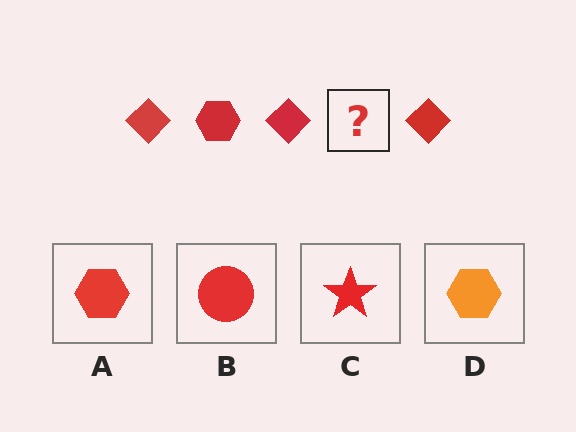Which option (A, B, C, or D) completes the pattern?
A.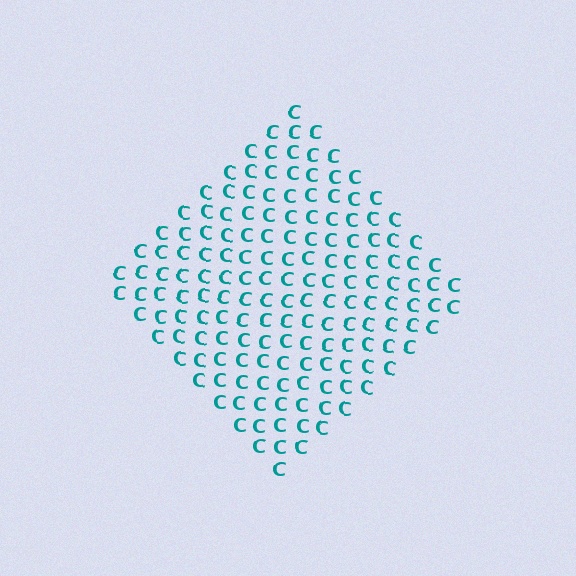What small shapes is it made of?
It is made of small letter C's.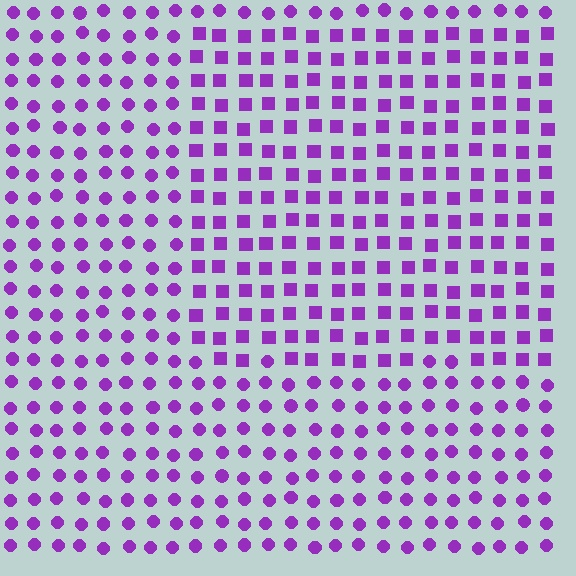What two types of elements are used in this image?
The image uses squares inside the rectangle region and circles outside it.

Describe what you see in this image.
The image is filled with small purple elements arranged in a uniform grid. A rectangle-shaped region contains squares, while the surrounding area contains circles. The boundary is defined purely by the change in element shape.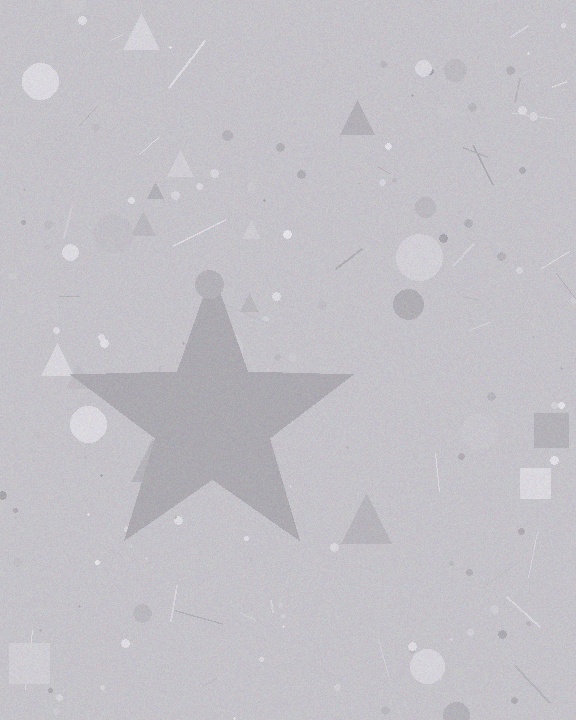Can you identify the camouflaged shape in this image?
The camouflaged shape is a star.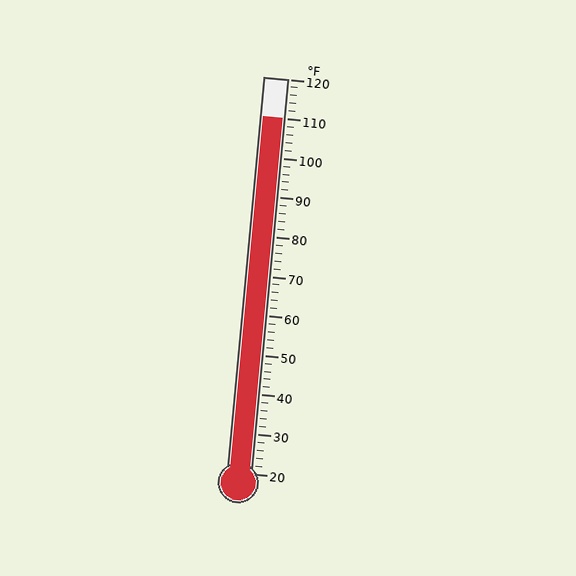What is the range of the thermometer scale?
The thermometer scale ranges from 20°F to 120°F.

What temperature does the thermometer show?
The thermometer shows approximately 110°F.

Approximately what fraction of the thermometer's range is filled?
The thermometer is filled to approximately 90% of its range.